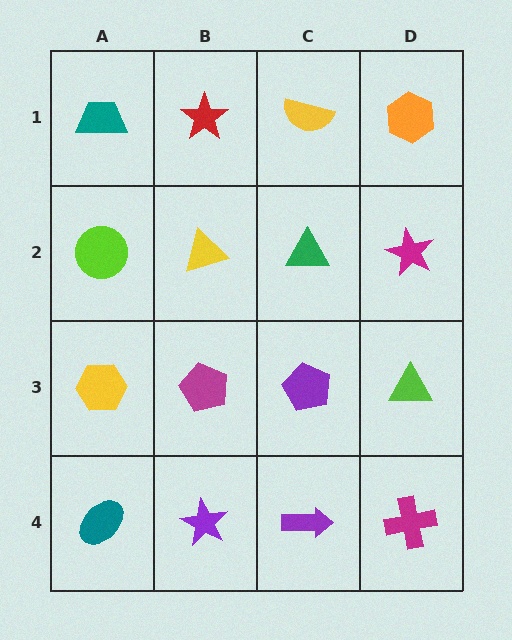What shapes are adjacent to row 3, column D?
A magenta star (row 2, column D), a magenta cross (row 4, column D), a purple pentagon (row 3, column C).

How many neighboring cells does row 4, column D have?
2.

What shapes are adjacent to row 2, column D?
An orange hexagon (row 1, column D), a lime triangle (row 3, column D), a green triangle (row 2, column C).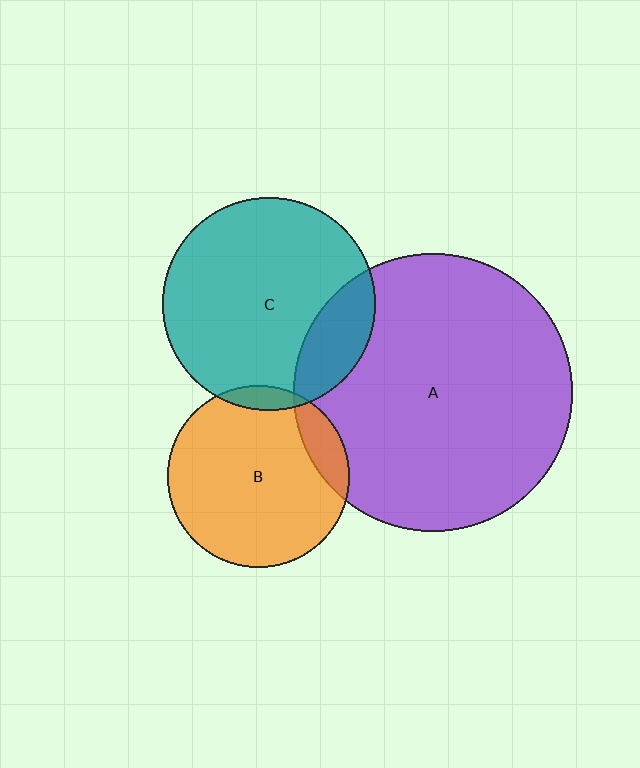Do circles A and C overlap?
Yes.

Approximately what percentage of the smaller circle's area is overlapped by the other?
Approximately 20%.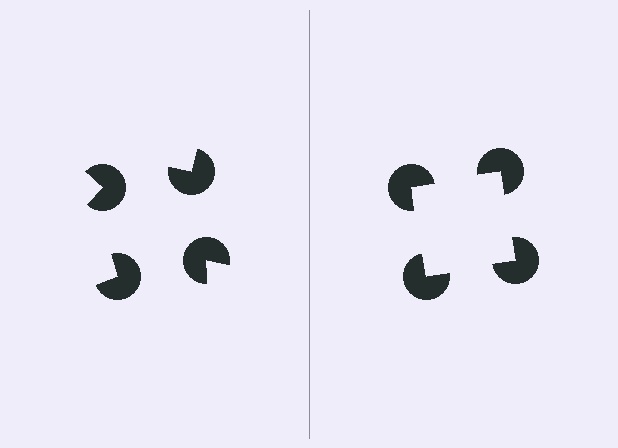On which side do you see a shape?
An illusory square appears on the right side. On the left side the wedge cuts are rotated, so no coherent shape forms.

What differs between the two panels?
The pac-man discs are positioned identically on both sides; only the wedge orientations differ. On the right they align to a square; on the left they are misaligned.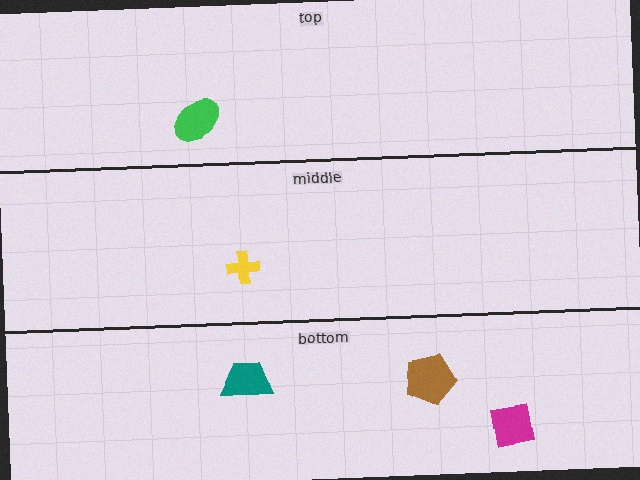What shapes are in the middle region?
The yellow cross.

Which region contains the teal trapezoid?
The bottom region.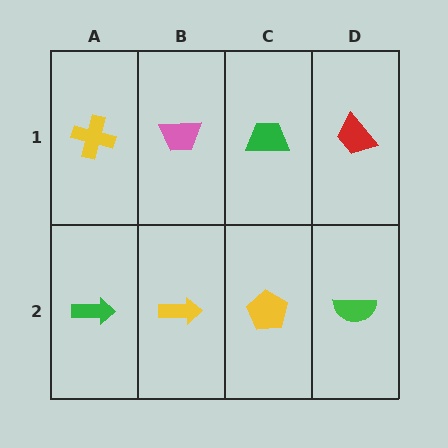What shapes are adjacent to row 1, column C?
A yellow pentagon (row 2, column C), a pink trapezoid (row 1, column B), a red trapezoid (row 1, column D).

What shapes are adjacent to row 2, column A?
A yellow cross (row 1, column A), a yellow arrow (row 2, column B).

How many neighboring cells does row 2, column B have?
3.